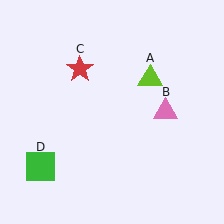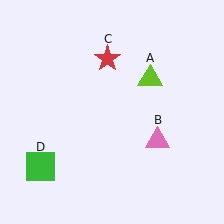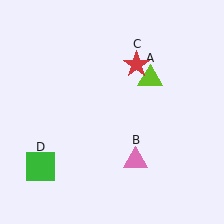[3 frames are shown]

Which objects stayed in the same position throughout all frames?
Lime triangle (object A) and green square (object D) remained stationary.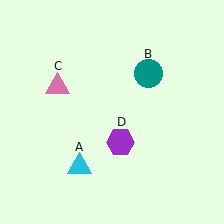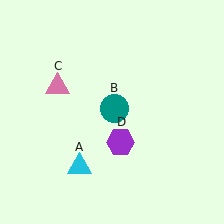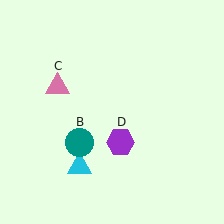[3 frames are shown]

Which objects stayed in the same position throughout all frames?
Cyan triangle (object A) and pink triangle (object C) and purple hexagon (object D) remained stationary.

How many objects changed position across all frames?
1 object changed position: teal circle (object B).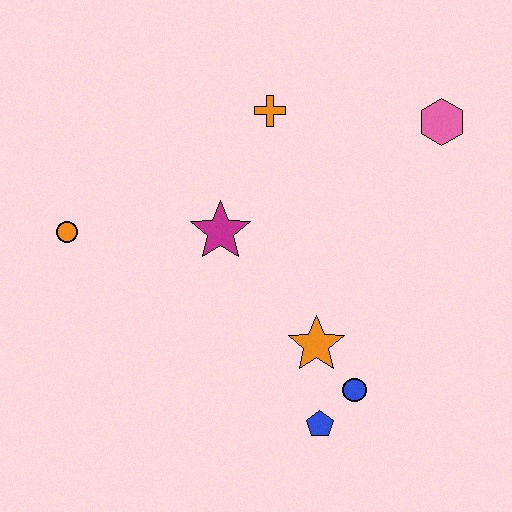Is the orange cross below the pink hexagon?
No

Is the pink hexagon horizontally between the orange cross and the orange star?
No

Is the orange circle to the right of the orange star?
No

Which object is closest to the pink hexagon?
The orange cross is closest to the pink hexagon.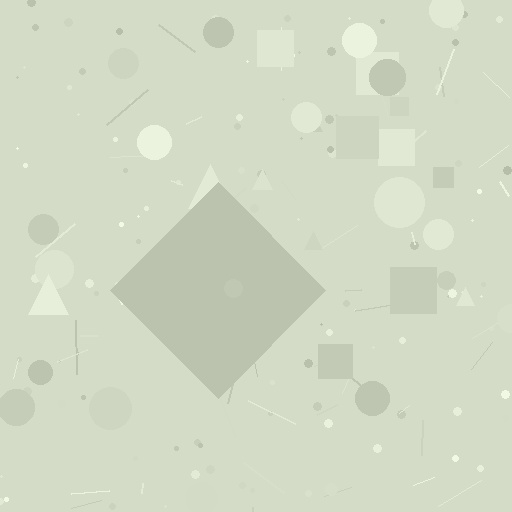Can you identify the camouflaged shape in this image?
The camouflaged shape is a diamond.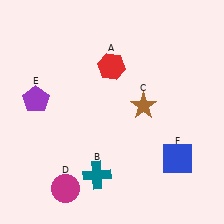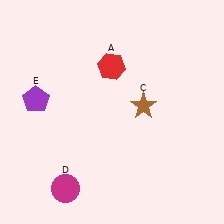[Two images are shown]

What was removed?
The blue square (F), the teal cross (B) were removed in Image 2.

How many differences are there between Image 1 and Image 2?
There are 2 differences between the two images.